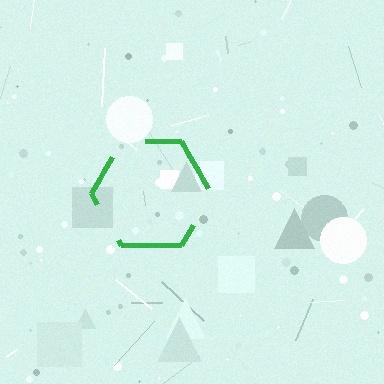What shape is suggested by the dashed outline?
The dashed outline suggests a hexagon.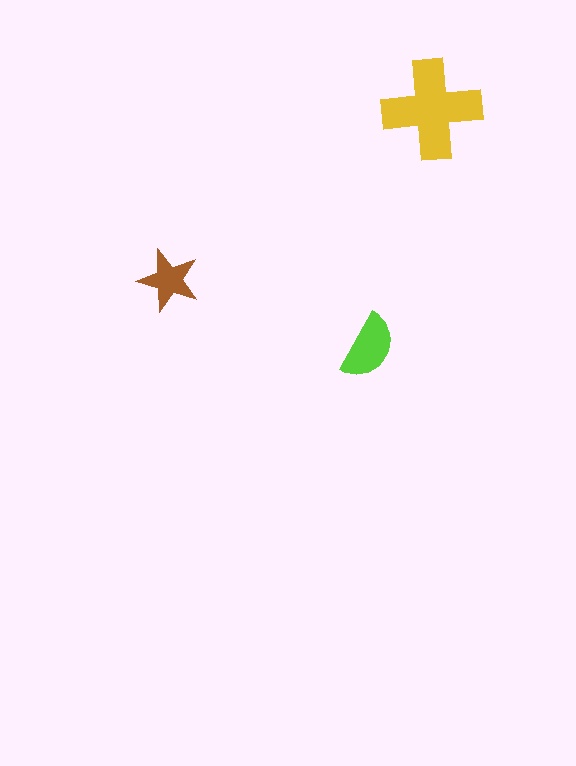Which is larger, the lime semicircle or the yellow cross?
The yellow cross.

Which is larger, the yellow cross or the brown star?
The yellow cross.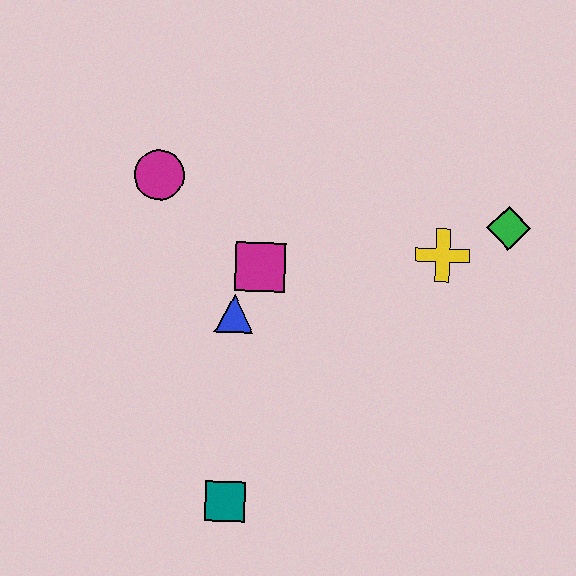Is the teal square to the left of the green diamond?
Yes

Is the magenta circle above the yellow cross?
Yes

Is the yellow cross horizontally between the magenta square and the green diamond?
Yes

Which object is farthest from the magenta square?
The green diamond is farthest from the magenta square.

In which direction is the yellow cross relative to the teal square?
The yellow cross is above the teal square.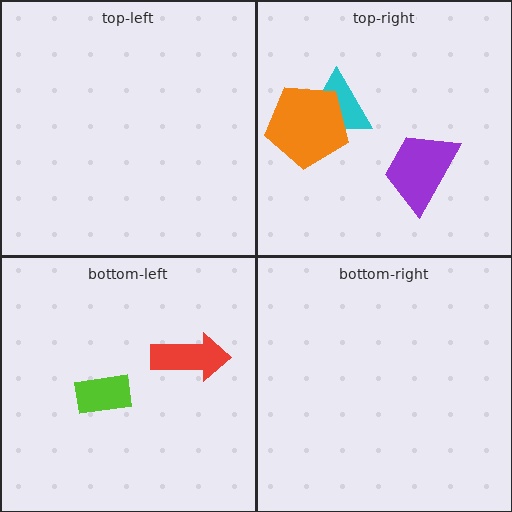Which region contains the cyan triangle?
The top-right region.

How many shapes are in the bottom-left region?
2.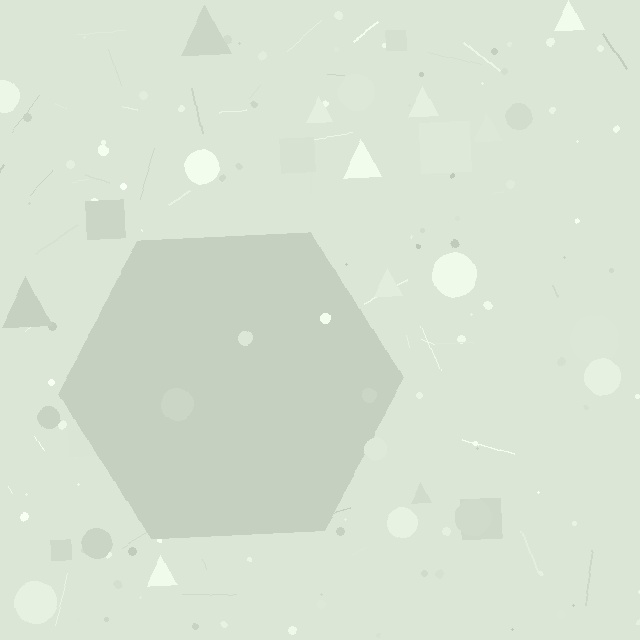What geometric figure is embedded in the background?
A hexagon is embedded in the background.